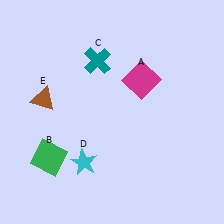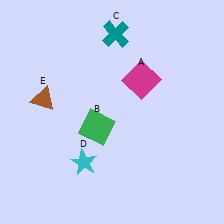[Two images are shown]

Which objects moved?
The objects that moved are: the green square (B), the teal cross (C).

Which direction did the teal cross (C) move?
The teal cross (C) moved up.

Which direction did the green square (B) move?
The green square (B) moved right.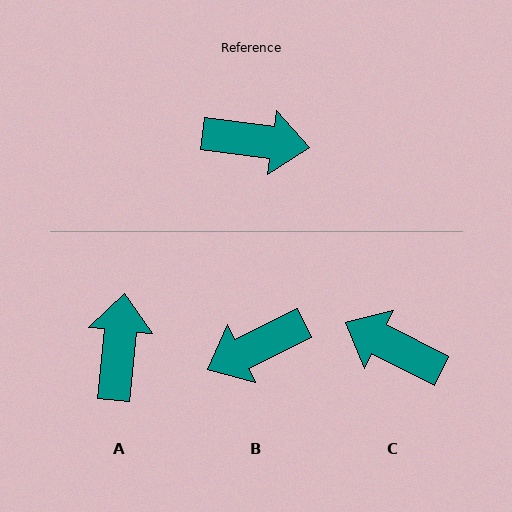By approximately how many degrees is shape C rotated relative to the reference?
Approximately 161 degrees counter-clockwise.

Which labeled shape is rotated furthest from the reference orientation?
C, about 161 degrees away.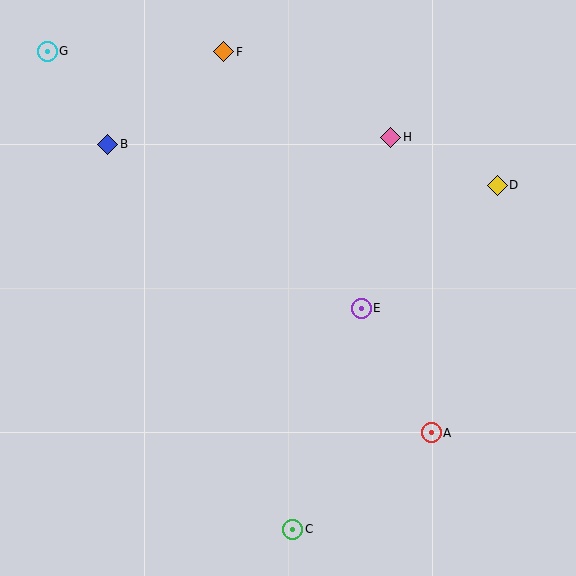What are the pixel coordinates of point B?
Point B is at (108, 144).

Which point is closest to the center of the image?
Point E at (361, 308) is closest to the center.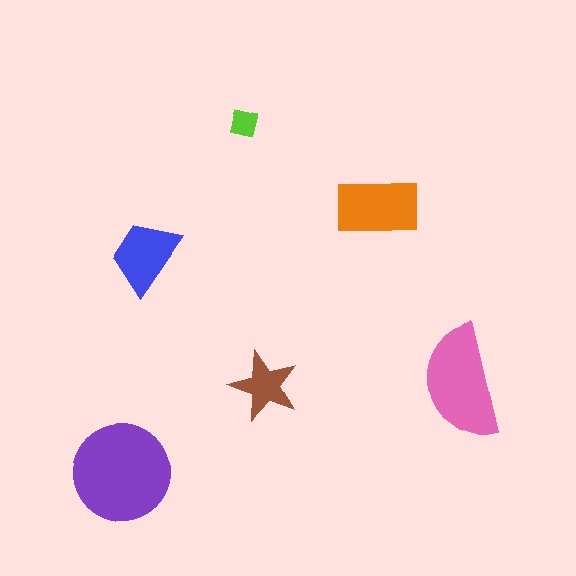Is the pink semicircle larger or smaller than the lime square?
Larger.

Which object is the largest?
The purple circle.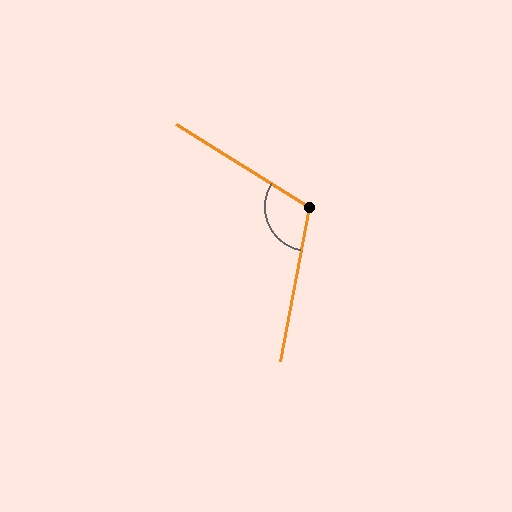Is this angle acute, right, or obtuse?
It is obtuse.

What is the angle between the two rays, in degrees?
Approximately 111 degrees.